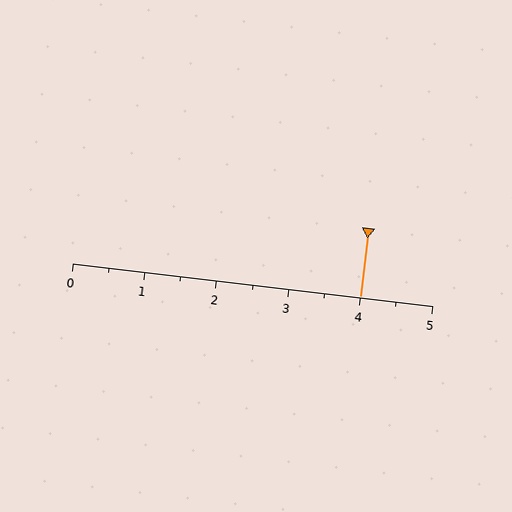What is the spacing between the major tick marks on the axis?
The major ticks are spaced 1 apart.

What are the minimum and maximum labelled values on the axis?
The axis runs from 0 to 5.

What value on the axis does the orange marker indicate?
The marker indicates approximately 4.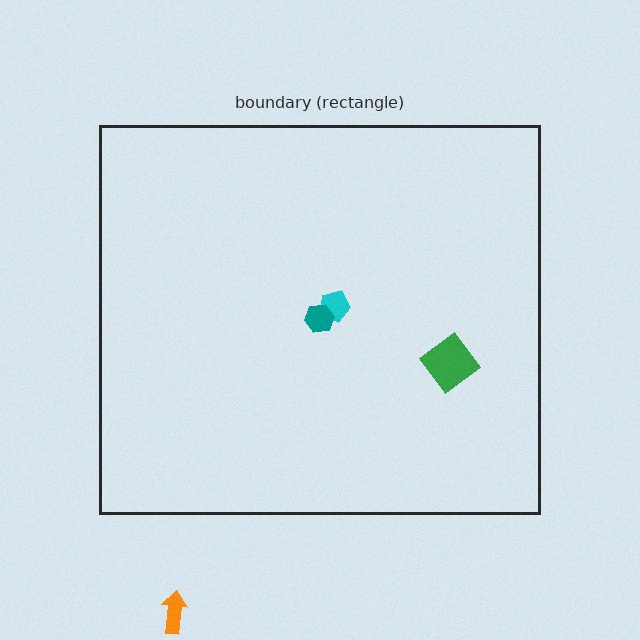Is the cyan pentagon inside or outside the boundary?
Inside.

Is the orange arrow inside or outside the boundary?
Outside.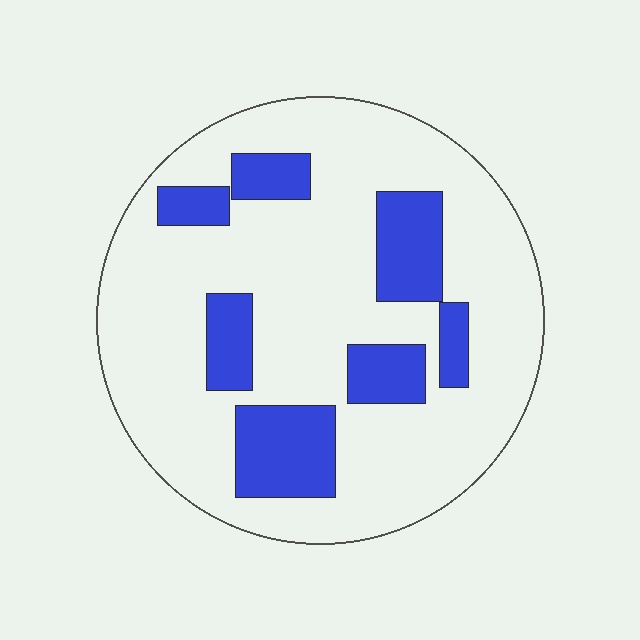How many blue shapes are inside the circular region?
7.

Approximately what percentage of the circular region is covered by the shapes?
Approximately 20%.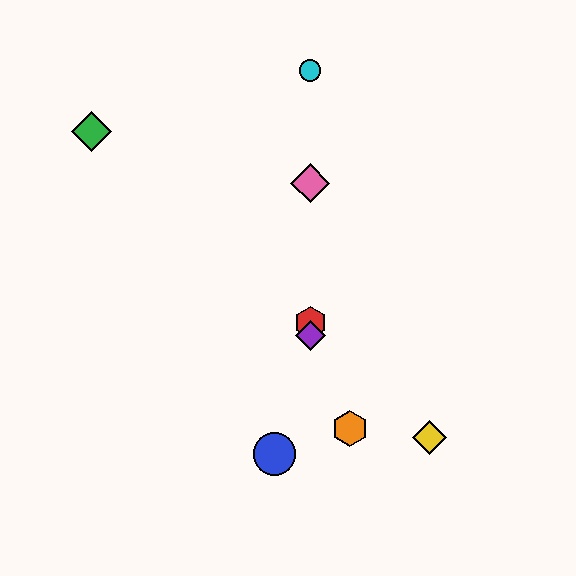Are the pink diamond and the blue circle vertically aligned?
No, the pink diamond is at x≈310 and the blue circle is at x≈275.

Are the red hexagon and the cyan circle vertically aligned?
Yes, both are at x≈310.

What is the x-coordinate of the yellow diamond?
The yellow diamond is at x≈430.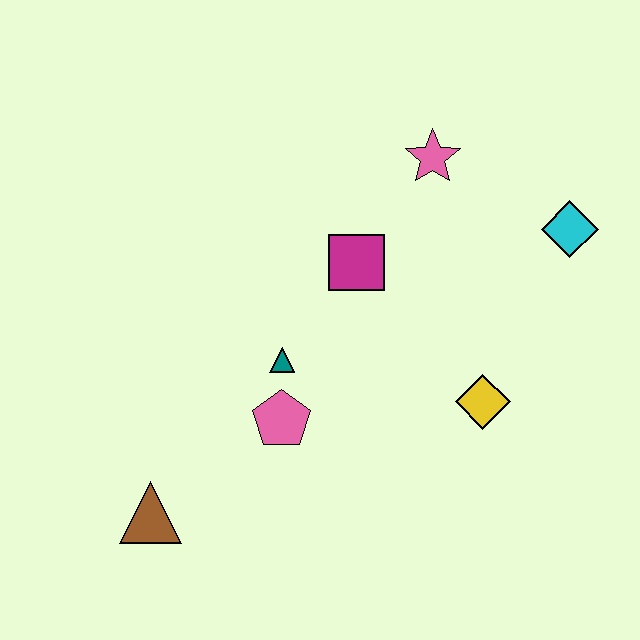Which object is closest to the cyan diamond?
The pink star is closest to the cyan diamond.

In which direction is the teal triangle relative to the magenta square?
The teal triangle is below the magenta square.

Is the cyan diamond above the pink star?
No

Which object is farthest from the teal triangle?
The cyan diamond is farthest from the teal triangle.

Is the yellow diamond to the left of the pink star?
No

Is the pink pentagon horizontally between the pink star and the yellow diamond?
No